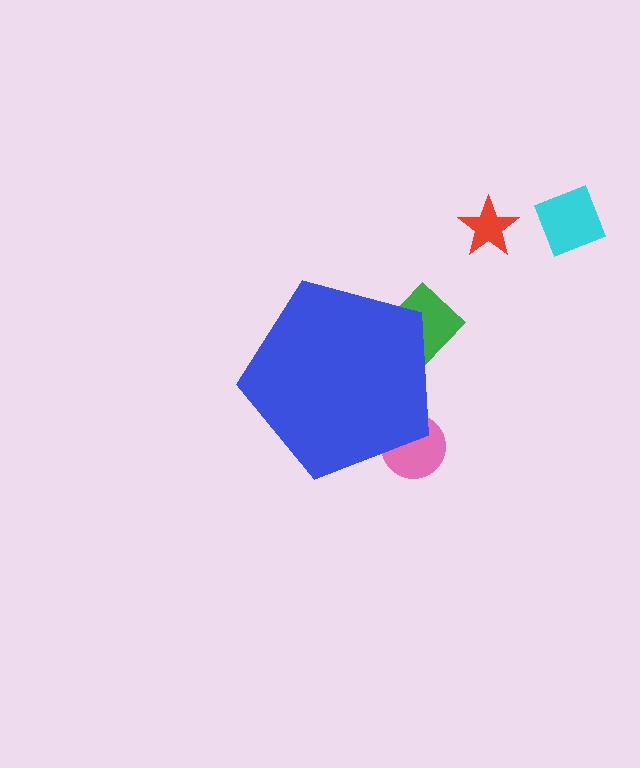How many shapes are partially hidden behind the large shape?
2 shapes are partially hidden.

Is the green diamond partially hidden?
Yes, the green diamond is partially hidden behind the blue pentagon.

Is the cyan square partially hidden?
No, the cyan square is fully visible.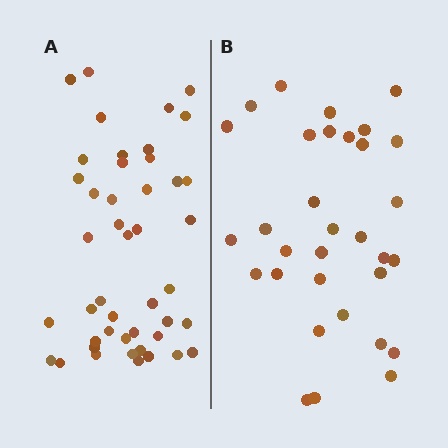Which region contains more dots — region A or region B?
Region A (the left region) has more dots.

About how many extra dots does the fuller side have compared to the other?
Region A has approximately 15 more dots than region B.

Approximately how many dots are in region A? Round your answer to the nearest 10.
About 40 dots. (The exact count is 45, which rounds to 40.)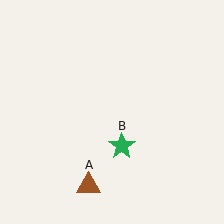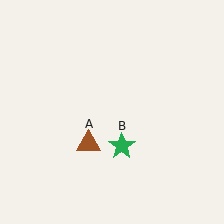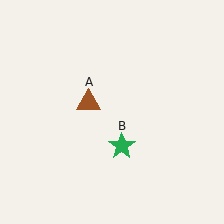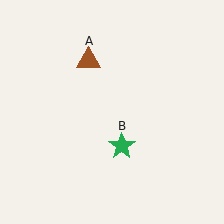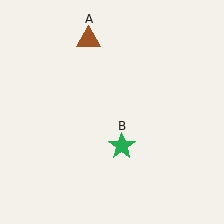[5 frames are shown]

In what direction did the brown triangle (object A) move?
The brown triangle (object A) moved up.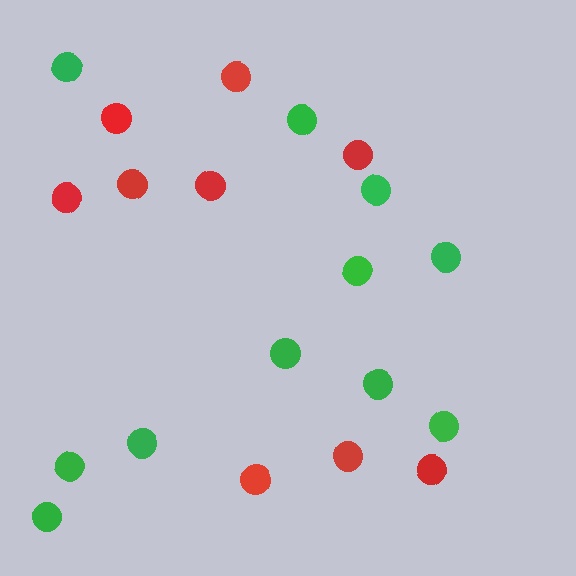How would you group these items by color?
There are 2 groups: one group of red circles (9) and one group of green circles (11).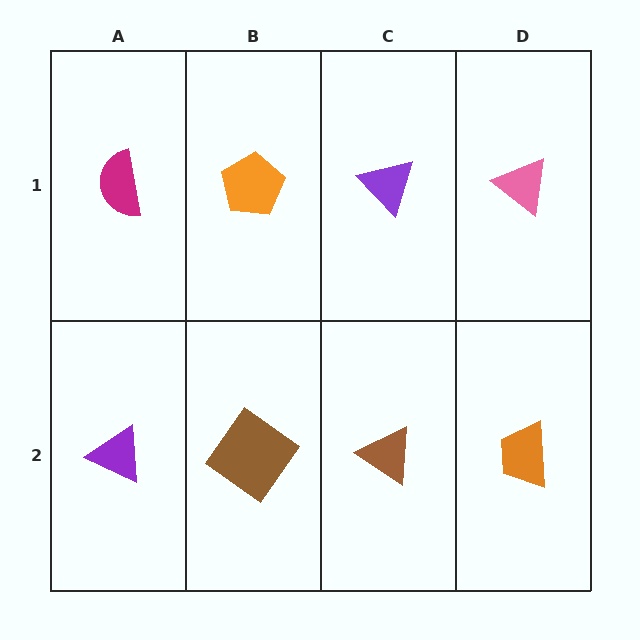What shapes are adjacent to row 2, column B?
An orange pentagon (row 1, column B), a purple triangle (row 2, column A), a brown triangle (row 2, column C).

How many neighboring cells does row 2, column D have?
2.